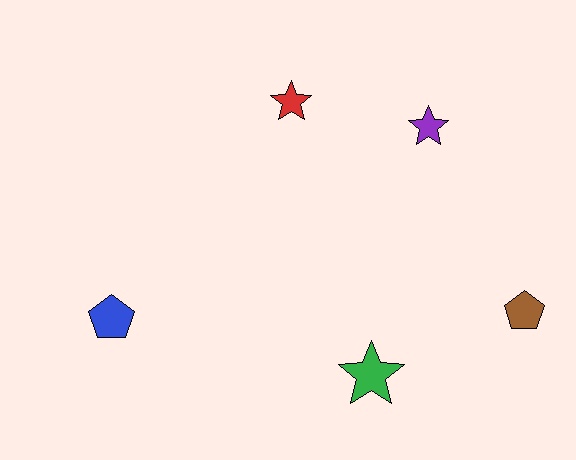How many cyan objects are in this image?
There are no cyan objects.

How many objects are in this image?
There are 5 objects.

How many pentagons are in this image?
There are 2 pentagons.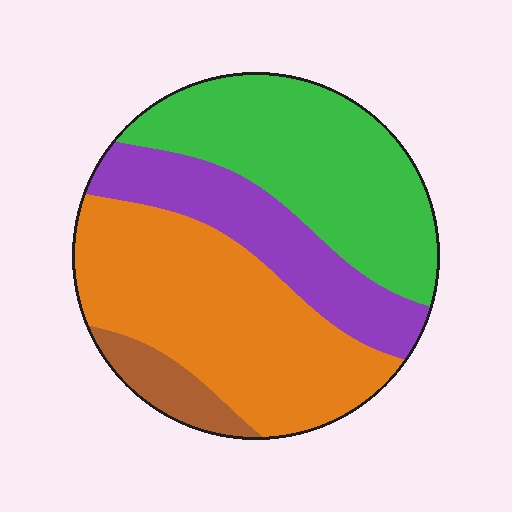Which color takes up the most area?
Orange, at roughly 40%.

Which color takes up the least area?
Brown, at roughly 5%.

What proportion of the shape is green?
Green covers about 35% of the shape.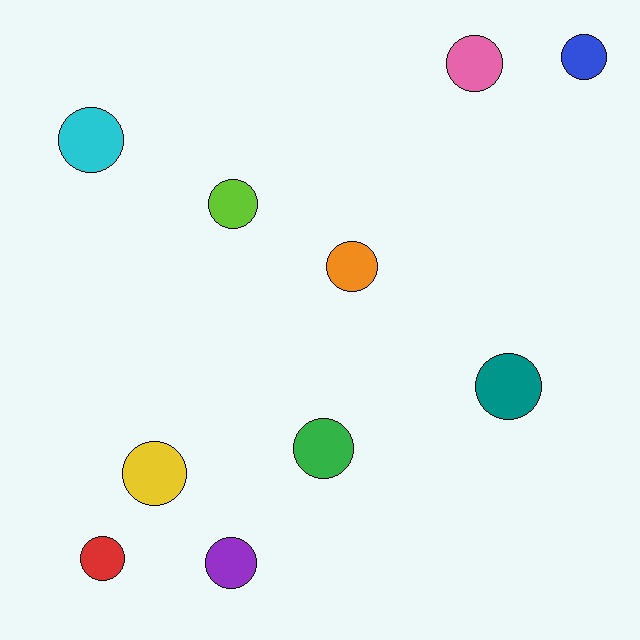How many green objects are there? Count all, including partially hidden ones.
There is 1 green object.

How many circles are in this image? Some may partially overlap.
There are 10 circles.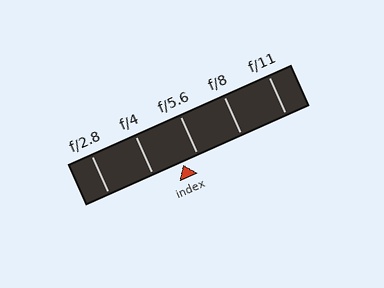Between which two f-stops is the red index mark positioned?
The index mark is between f/4 and f/5.6.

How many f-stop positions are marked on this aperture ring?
There are 5 f-stop positions marked.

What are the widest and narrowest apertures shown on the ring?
The widest aperture shown is f/2.8 and the narrowest is f/11.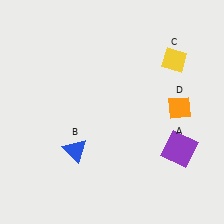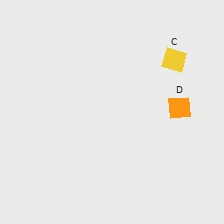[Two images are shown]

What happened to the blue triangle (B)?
The blue triangle (B) was removed in Image 2. It was in the bottom-left area of Image 1.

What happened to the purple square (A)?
The purple square (A) was removed in Image 2. It was in the bottom-right area of Image 1.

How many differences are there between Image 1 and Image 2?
There are 2 differences between the two images.